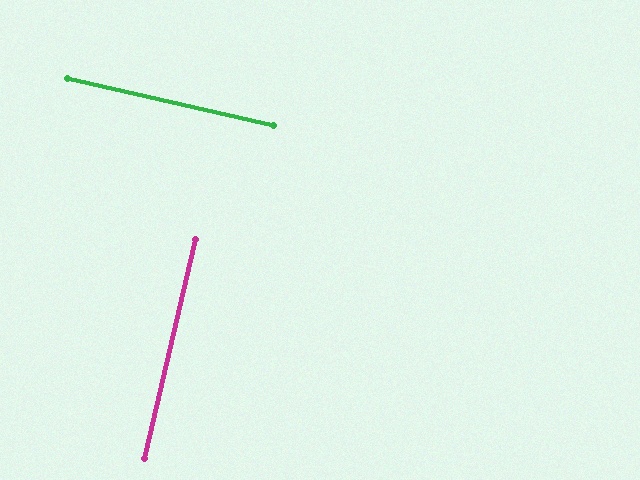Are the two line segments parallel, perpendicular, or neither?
Perpendicular — they meet at approximately 90°.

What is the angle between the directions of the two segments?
Approximately 90 degrees.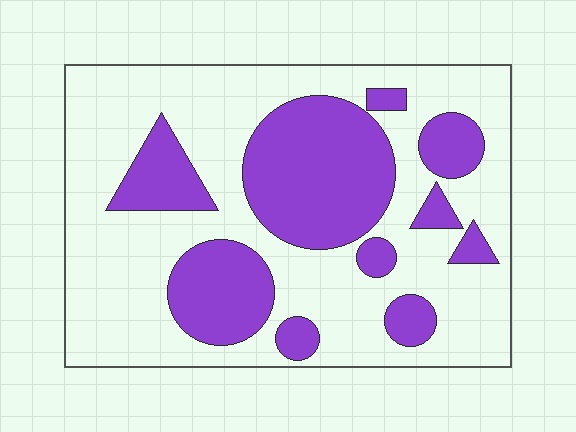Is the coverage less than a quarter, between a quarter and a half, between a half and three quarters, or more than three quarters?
Between a quarter and a half.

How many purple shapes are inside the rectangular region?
10.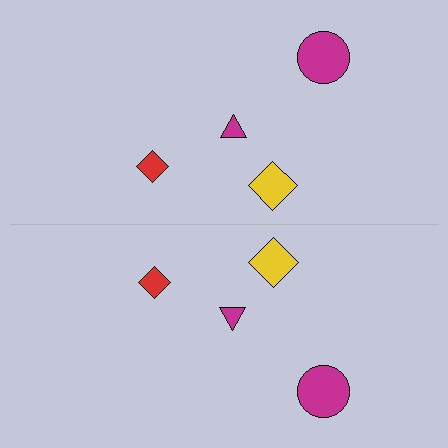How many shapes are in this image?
There are 8 shapes in this image.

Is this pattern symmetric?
Yes, this pattern has bilateral (reflection) symmetry.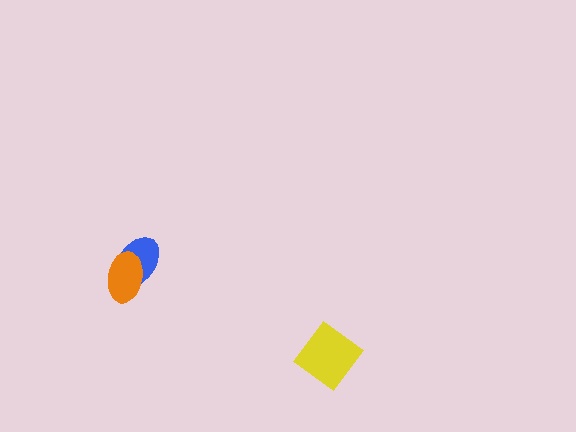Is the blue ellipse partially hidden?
Yes, it is partially covered by another shape.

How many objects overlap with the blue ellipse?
1 object overlaps with the blue ellipse.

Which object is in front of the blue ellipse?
The orange ellipse is in front of the blue ellipse.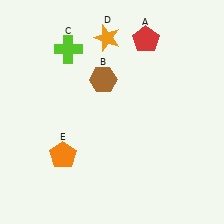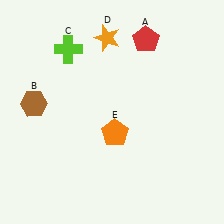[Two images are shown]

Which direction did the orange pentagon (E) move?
The orange pentagon (E) moved right.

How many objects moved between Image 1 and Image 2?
2 objects moved between the two images.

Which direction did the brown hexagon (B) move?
The brown hexagon (B) moved left.